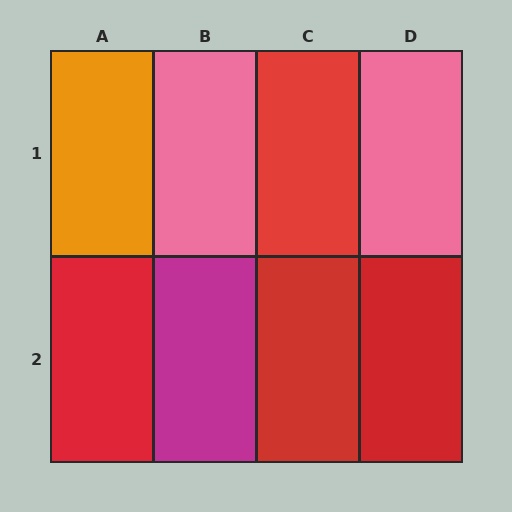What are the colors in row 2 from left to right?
Red, magenta, red, red.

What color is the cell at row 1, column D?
Pink.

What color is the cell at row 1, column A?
Orange.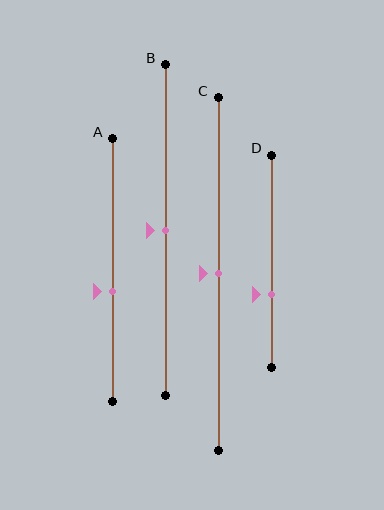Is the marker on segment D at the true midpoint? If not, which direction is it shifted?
No, the marker on segment D is shifted downward by about 15% of the segment length.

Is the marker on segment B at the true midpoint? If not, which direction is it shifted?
Yes, the marker on segment B is at the true midpoint.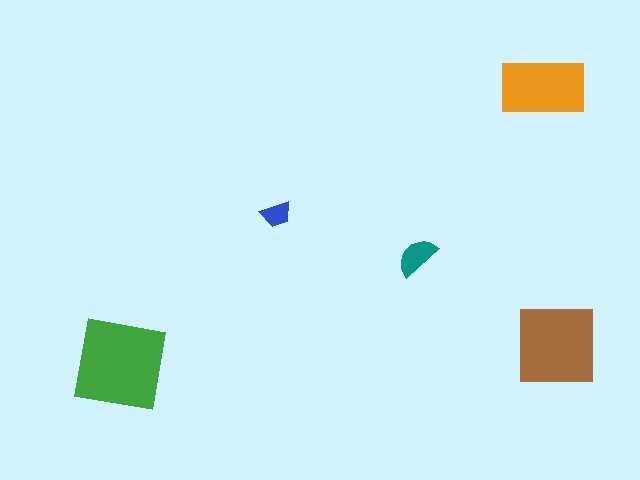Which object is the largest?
The green square.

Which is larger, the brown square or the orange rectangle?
The brown square.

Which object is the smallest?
The blue trapezoid.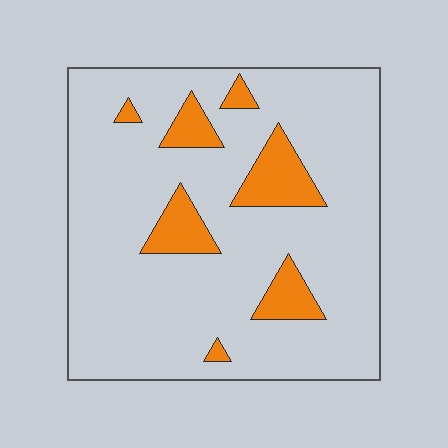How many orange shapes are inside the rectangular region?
7.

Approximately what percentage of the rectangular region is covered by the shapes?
Approximately 15%.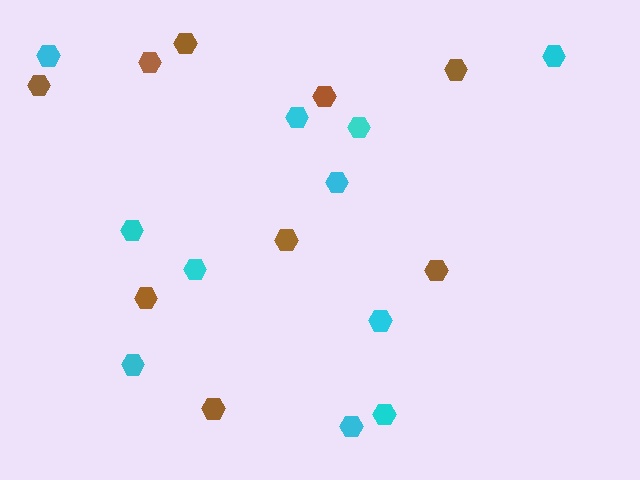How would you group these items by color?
There are 2 groups: one group of cyan hexagons (11) and one group of brown hexagons (9).